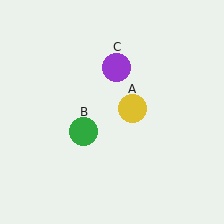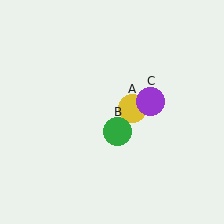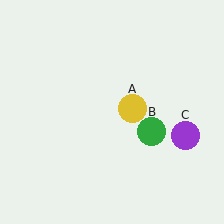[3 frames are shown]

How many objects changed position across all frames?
2 objects changed position: green circle (object B), purple circle (object C).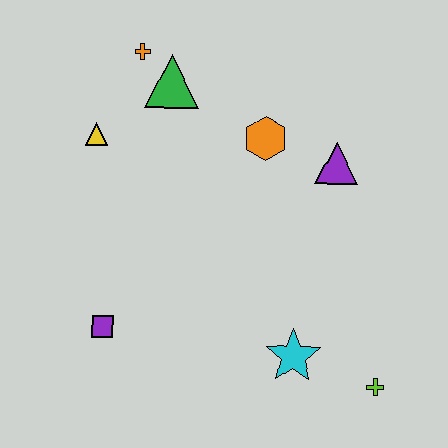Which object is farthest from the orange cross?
The lime cross is farthest from the orange cross.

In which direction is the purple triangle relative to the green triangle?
The purple triangle is to the right of the green triangle.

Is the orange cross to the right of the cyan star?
No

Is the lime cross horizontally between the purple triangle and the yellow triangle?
No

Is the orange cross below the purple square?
No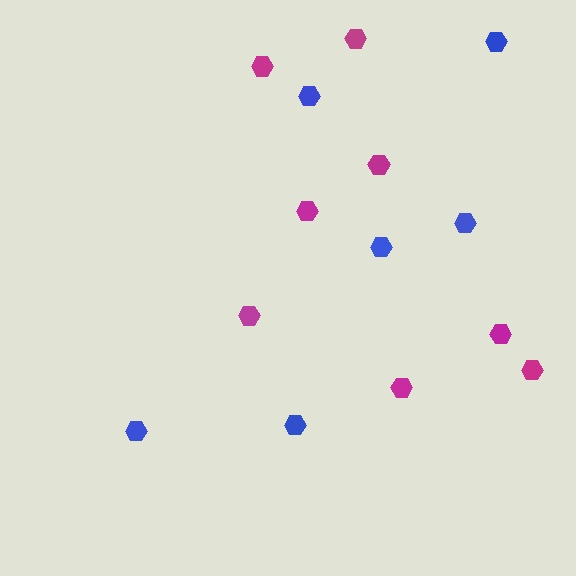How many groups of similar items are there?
There are 2 groups: one group of blue hexagons (6) and one group of magenta hexagons (8).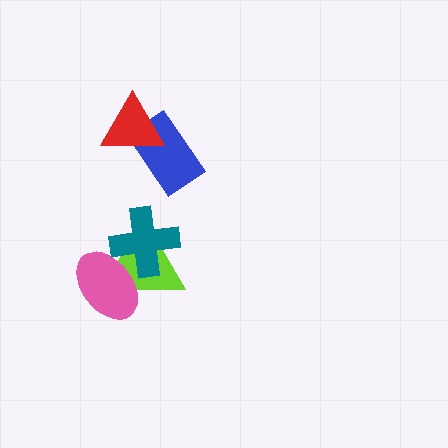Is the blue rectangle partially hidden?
Yes, it is partially covered by another shape.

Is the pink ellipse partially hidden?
Yes, it is partially covered by another shape.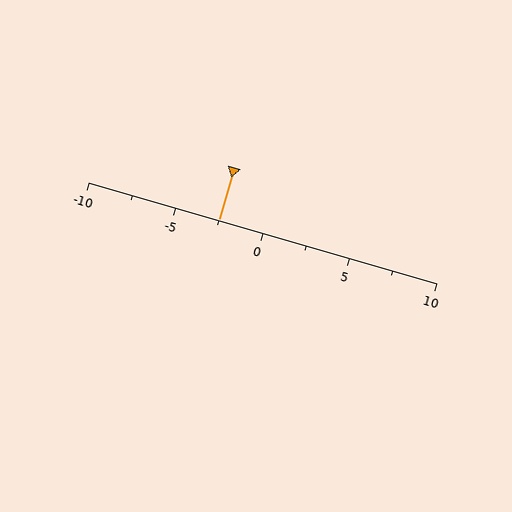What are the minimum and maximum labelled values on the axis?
The axis runs from -10 to 10.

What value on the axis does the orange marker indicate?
The marker indicates approximately -2.5.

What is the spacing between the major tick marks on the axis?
The major ticks are spaced 5 apart.